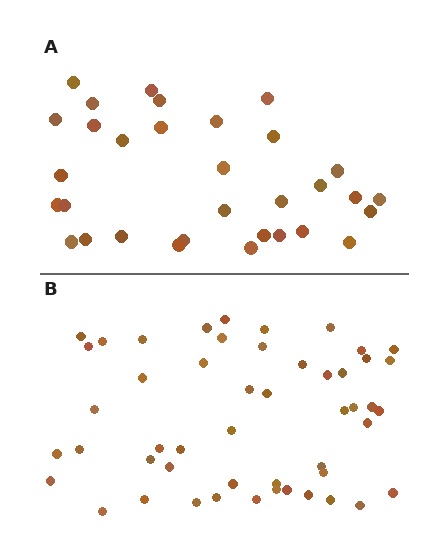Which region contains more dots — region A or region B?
Region B (the bottom region) has more dots.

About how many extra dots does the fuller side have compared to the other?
Region B has approximately 20 more dots than region A.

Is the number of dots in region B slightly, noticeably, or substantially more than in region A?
Region B has substantially more. The ratio is roughly 1.6 to 1.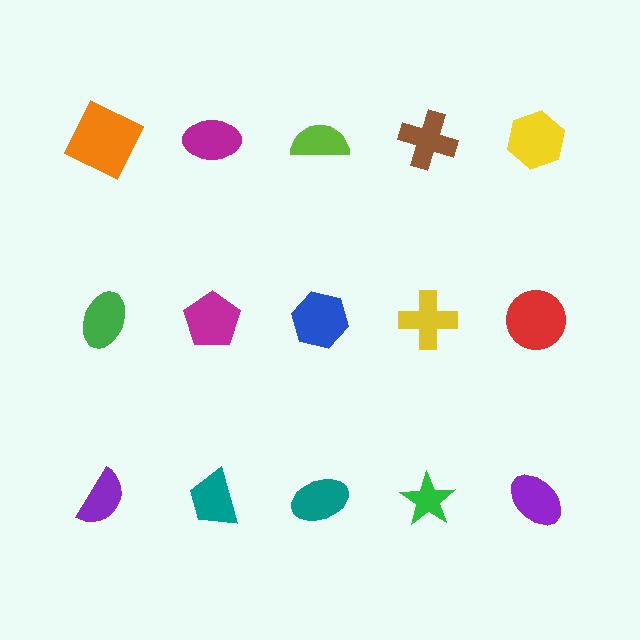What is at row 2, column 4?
A yellow cross.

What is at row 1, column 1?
An orange square.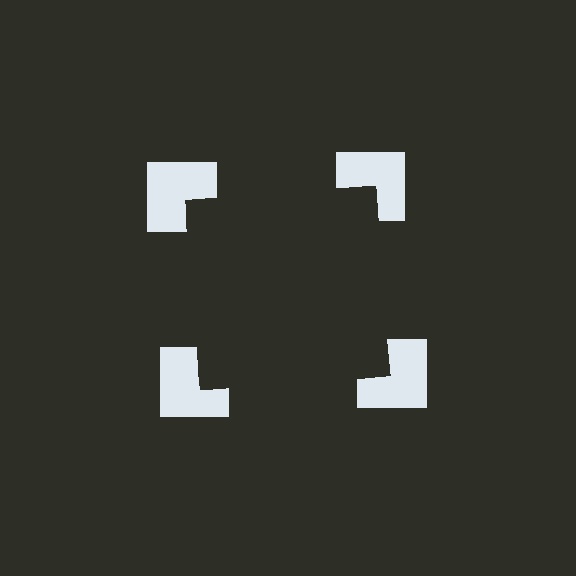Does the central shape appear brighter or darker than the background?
It typically appears slightly darker than the background, even though no actual brightness change is drawn.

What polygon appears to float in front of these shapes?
An illusory square — its edges are inferred from the aligned wedge cuts in the notched squares, not physically drawn.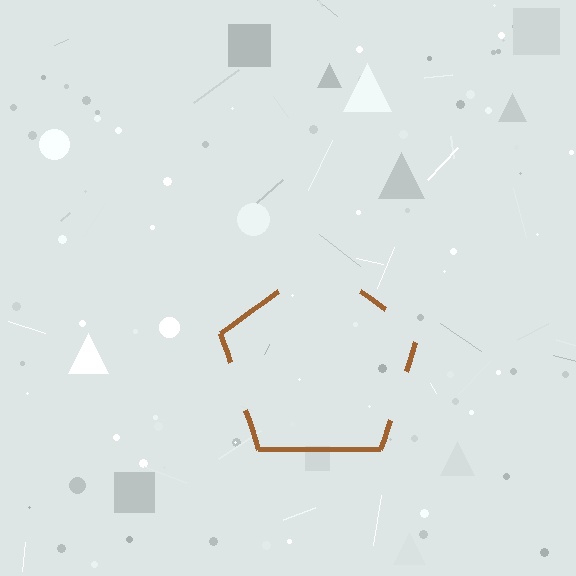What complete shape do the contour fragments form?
The contour fragments form a pentagon.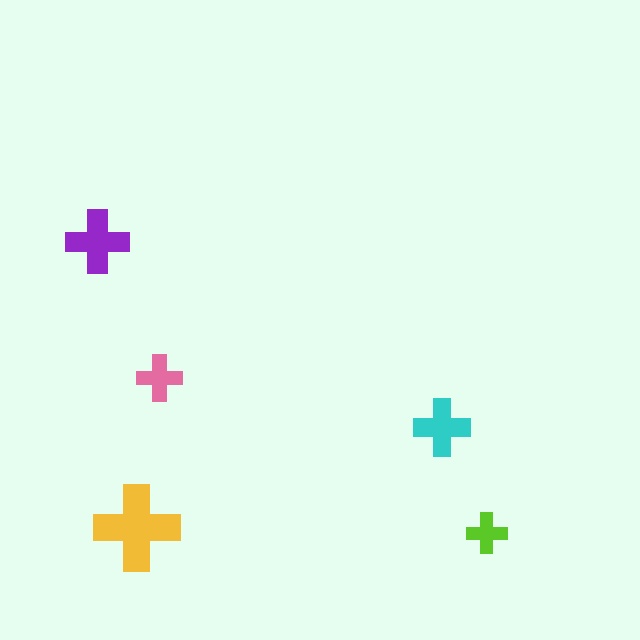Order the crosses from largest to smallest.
the yellow one, the purple one, the cyan one, the pink one, the lime one.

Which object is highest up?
The purple cross is topmost.